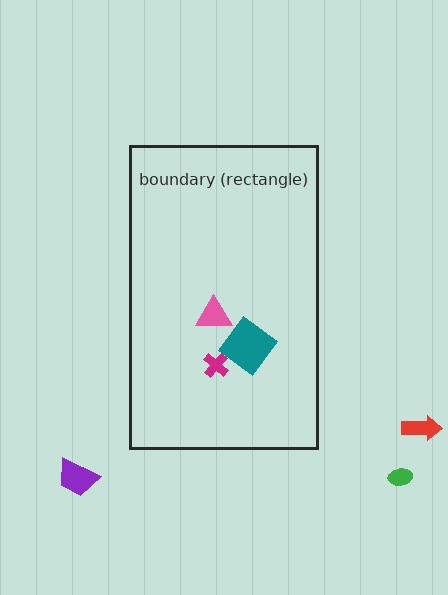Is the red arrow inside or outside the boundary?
Outside.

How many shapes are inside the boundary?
3 inside, 3 outside.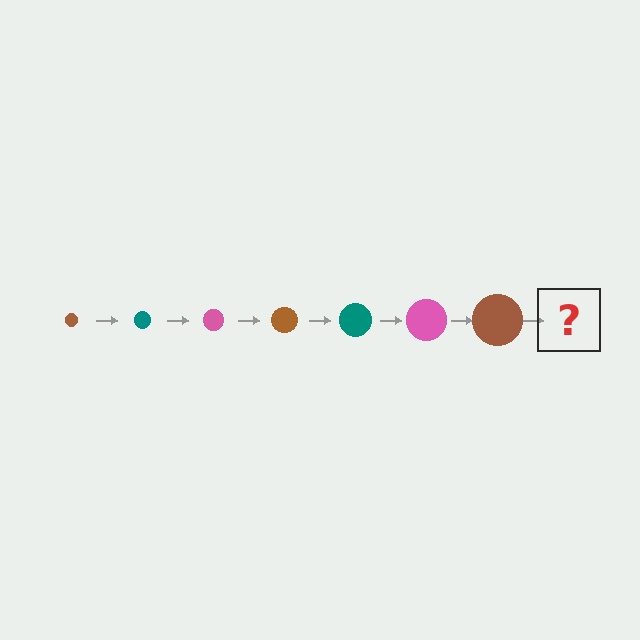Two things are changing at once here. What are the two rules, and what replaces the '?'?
The two rules are that the circle grows larger each step and the color cycles through brown, teal, and pink. The '?' should be a teal circle, larger than the previous one.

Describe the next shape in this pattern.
It should be a teal circle, larger than the previous one.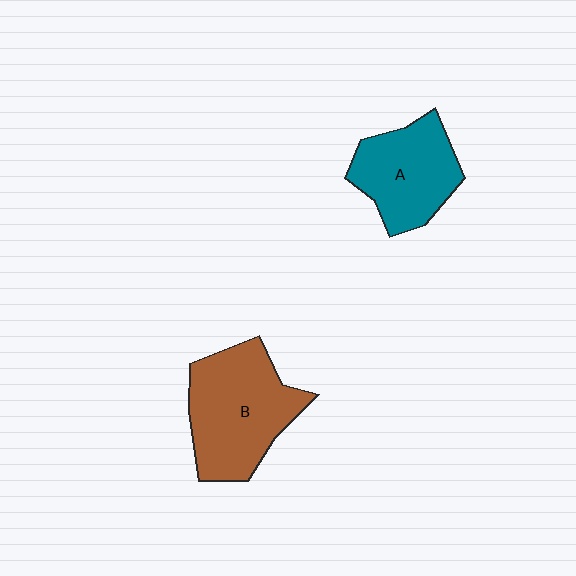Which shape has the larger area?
Shape B (brown).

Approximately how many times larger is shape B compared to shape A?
Approximately 1.3 times.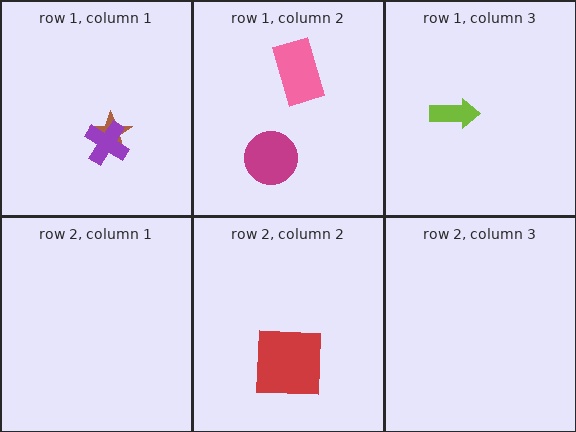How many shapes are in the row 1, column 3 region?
1.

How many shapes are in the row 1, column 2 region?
2.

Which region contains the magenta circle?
The row 1, column 2 region.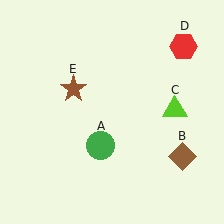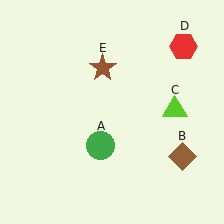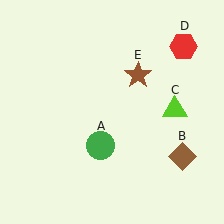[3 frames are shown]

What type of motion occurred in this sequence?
The brown star (object E) rotated clockwise around the center of the scene.